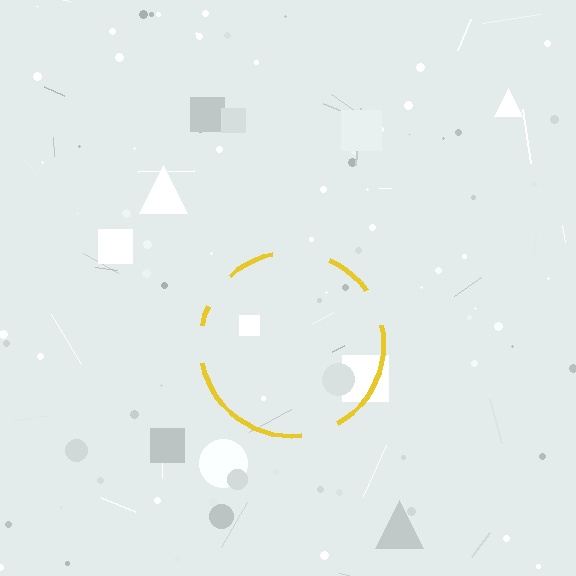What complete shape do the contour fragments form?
The contour fragments form a circle.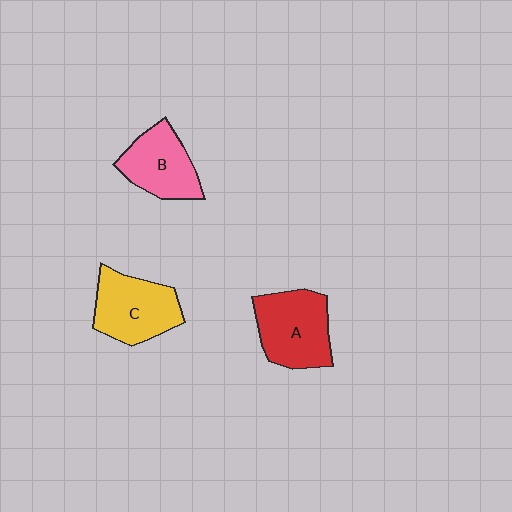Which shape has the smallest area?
Shape B (pink).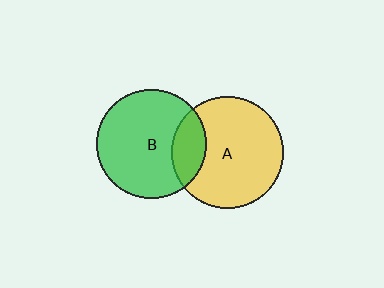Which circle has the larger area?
Circle A (yellow).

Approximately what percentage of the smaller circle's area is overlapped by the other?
Approximately 20%.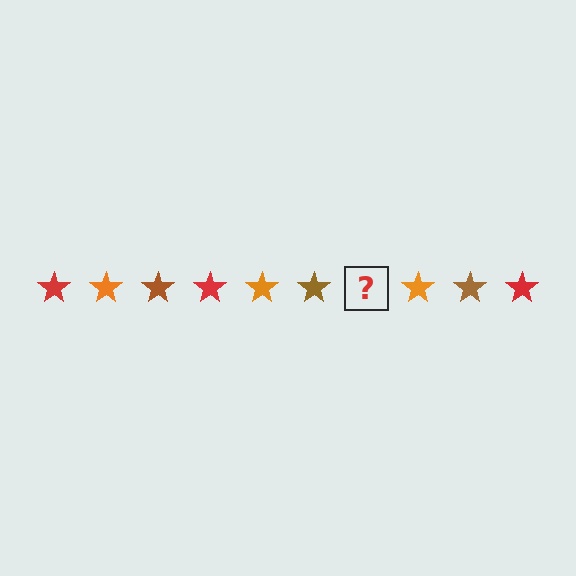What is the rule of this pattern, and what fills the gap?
The rule is that the pattern cycles through red, orange, brown stars. The gap should be filled with a red star.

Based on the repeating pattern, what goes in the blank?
The blank should be a red star.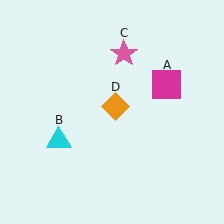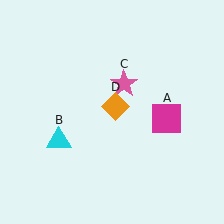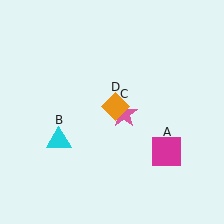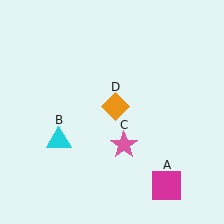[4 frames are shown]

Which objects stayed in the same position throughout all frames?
Cyan triangle (object B) and orange diamond (object D) remained stationary.